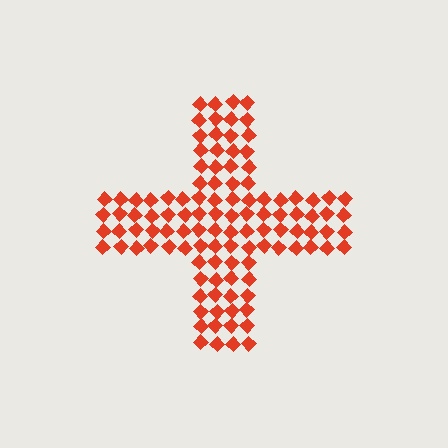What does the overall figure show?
The overall figure shows a cross.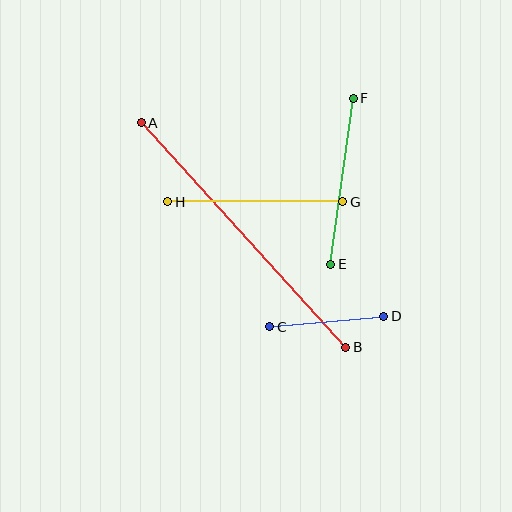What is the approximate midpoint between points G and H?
The midpoint is at approximately (255, 202) pixels.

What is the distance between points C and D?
The distance is approximately 115 pixels.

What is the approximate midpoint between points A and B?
The midpoint is at approximately (243, 235) pixels.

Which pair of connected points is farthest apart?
Points A and B are farthest apart.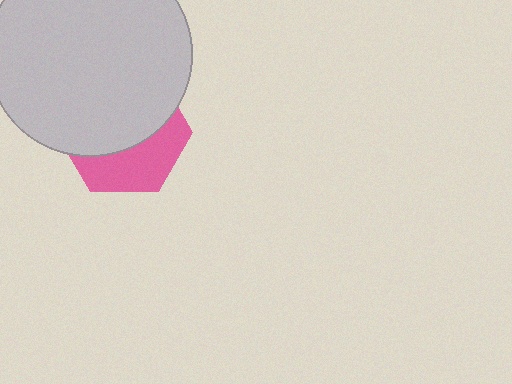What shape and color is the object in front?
The object in front is a light gray circle.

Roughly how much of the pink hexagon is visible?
A small part of it is visible (roughly 39%).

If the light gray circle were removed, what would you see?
You would see the complete pink hexagon.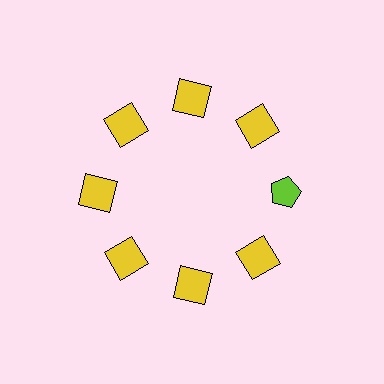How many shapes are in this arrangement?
There are 8 shapes arranged in a ring pattern.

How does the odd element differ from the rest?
It differs in both color (lime instead of yellow) and shape (pentagon instead of square).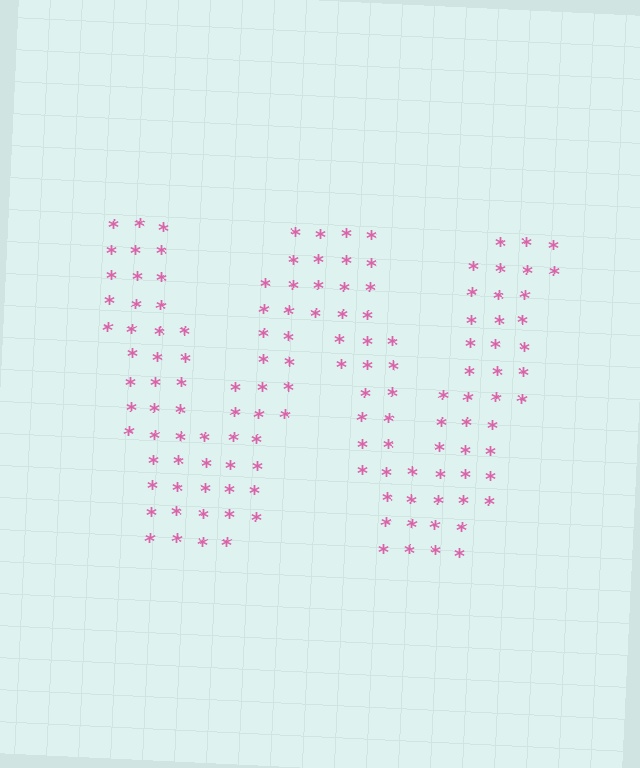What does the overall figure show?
The overall figure shows the letter W.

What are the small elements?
The small elements are asterisks.